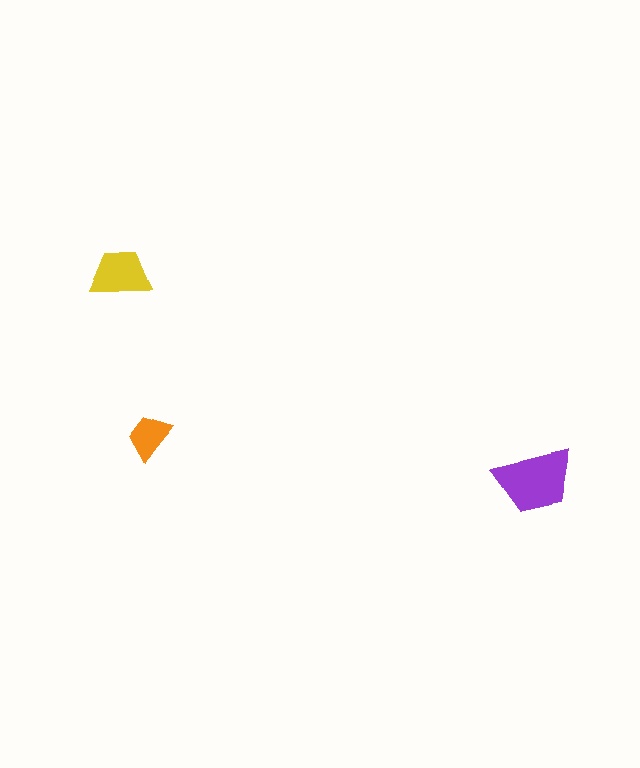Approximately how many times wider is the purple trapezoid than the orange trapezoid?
About 1.5 times wider.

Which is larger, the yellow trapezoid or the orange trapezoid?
The yellow one.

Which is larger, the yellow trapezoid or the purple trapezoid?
The purple one.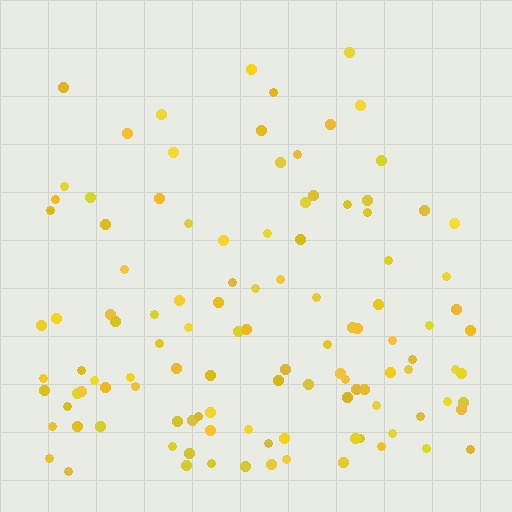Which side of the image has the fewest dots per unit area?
The top.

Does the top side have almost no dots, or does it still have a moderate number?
Still a moderate number, just noticeably fewer than the bottom.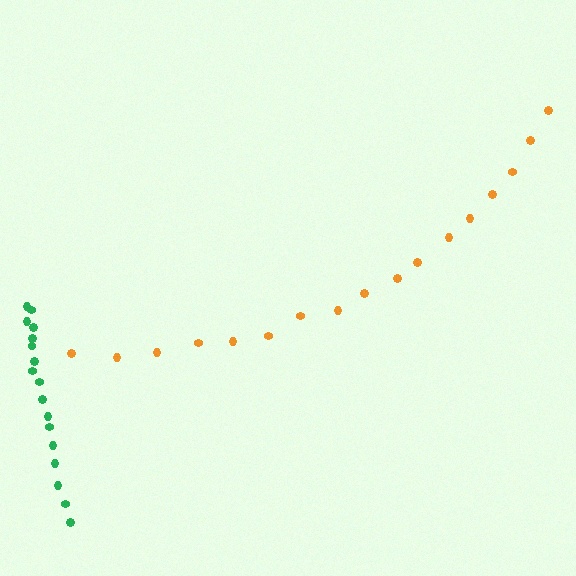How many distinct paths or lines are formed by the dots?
There are 2 distinct paths.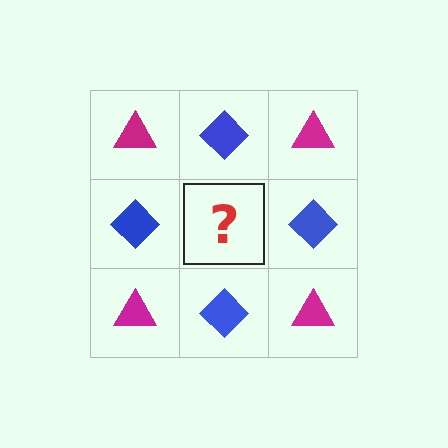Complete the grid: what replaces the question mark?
The question mark should be replaced with a magenta triangle.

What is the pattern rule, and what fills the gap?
The rule is that it alternates magenta triangle and blue diamond in a checkerboard pattern. The gap should be filled with a magenta triangle.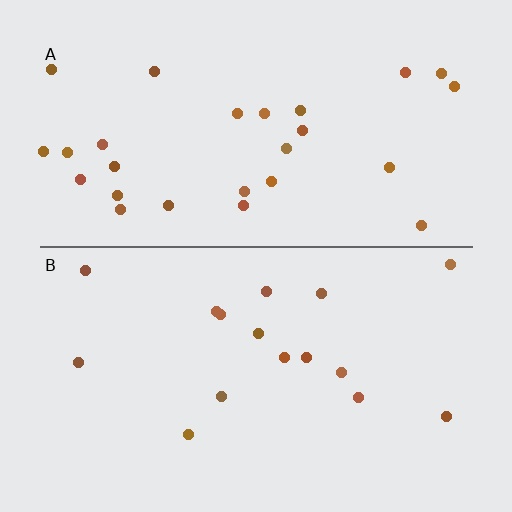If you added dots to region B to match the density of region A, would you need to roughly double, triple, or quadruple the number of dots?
Approximately double.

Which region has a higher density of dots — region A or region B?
A (the top).